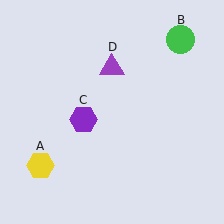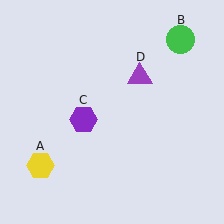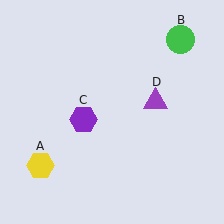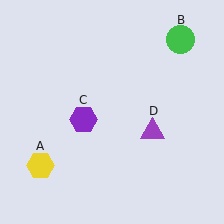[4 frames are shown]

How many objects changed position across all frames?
1 object changed position: purple triangle (object D).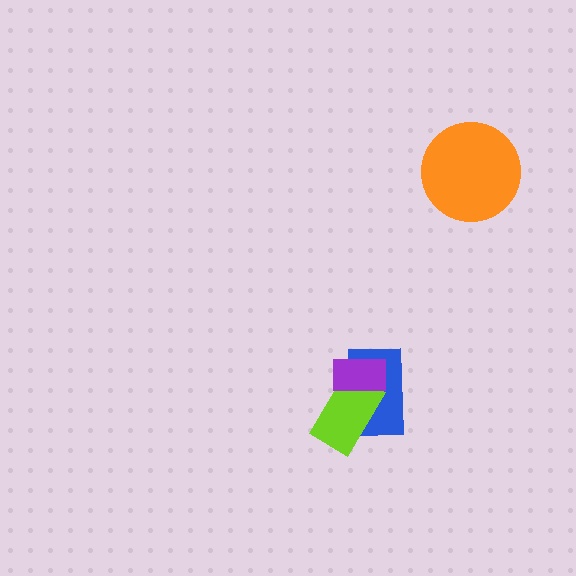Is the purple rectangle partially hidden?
No, no other shape covers it.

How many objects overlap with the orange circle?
0 objects overlap with the orange circle.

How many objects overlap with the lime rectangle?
2 objects overlap with the lime rectangle.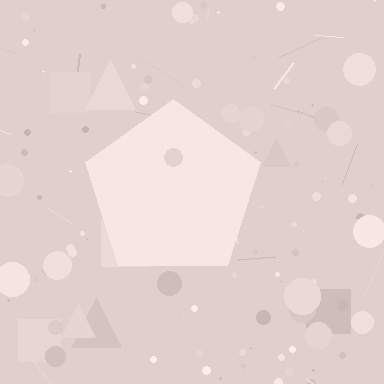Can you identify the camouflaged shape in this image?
The camouflaged shape is a pentagon.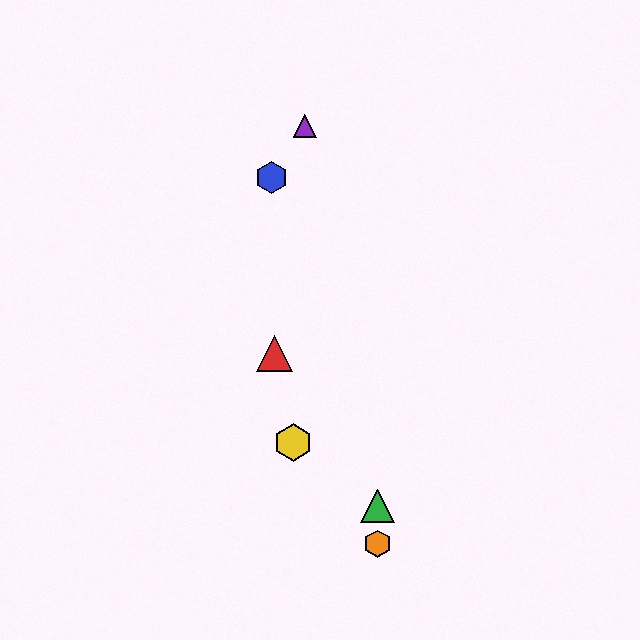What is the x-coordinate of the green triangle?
The green triangle is at x≈377.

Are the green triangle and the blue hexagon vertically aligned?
No, the green triangle is at x≈377 and the blue hexagon is at x≈271.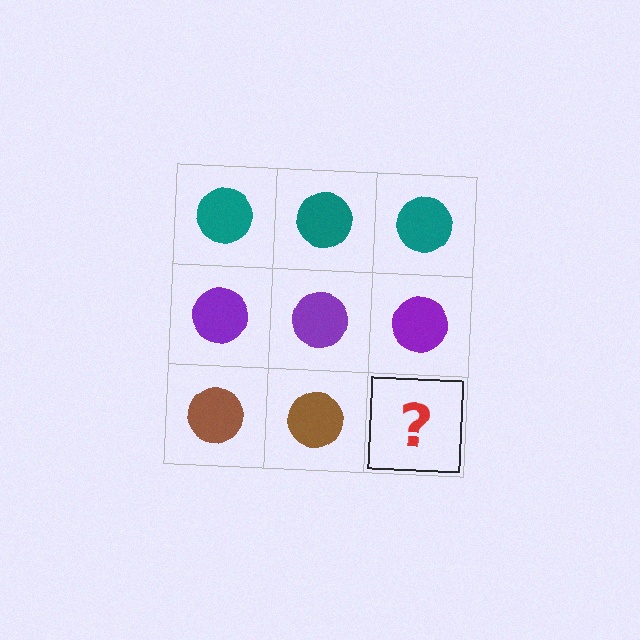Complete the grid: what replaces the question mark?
The question mark should be replaced with a brown circle.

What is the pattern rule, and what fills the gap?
The rule is that each row has a consistent color. The gap should be filled with a brown circle.